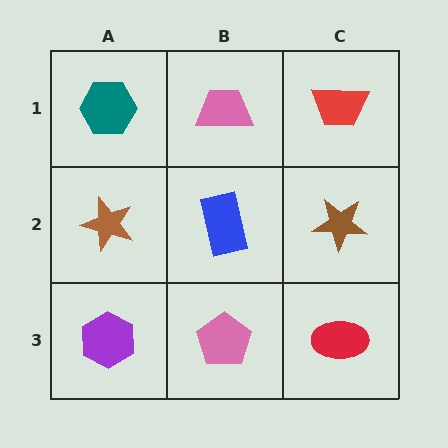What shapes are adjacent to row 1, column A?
A brown star (row 2, column A), a pink trapezoid (row 1, column B).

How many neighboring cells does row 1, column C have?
2.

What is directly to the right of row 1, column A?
A pink trapezoid.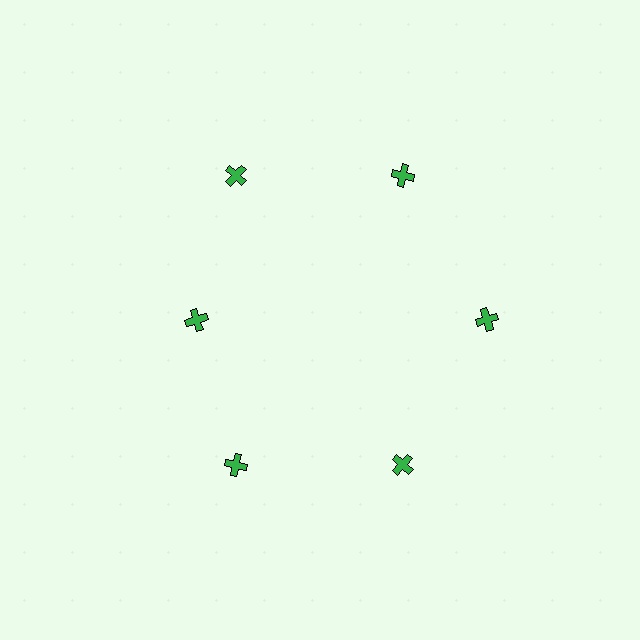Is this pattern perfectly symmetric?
No. The 6 green crosses are arranged in a ring, but one element near the 9 o'clock position is pulled inward toward the center, breaking the 6-fold rotational symmetry.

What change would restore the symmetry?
The symmetry would be restored by moving it outward, back onto the ring so that all 6 crosses sit at equal angles and equal distance from the center.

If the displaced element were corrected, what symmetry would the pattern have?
It would have 6-fold rotational symmetry — the pattern would map onto itself every 60 degrees.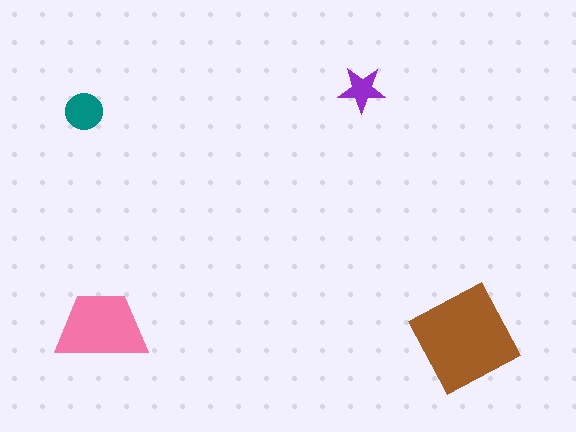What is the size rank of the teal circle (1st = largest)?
3rd.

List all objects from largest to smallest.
The brown square, the pink trapezoid, the teal circle, the purple star.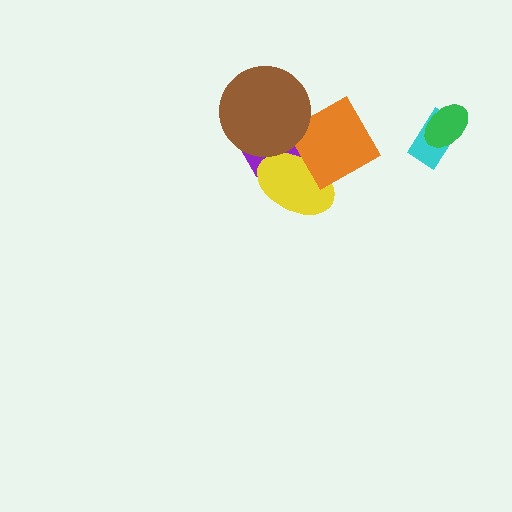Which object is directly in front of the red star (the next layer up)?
The purple hexagon is directly in front of the red star.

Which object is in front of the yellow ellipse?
The orange diamond is in front of the yellow ellipse.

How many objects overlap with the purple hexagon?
4 objects overlap with the purple hexagon.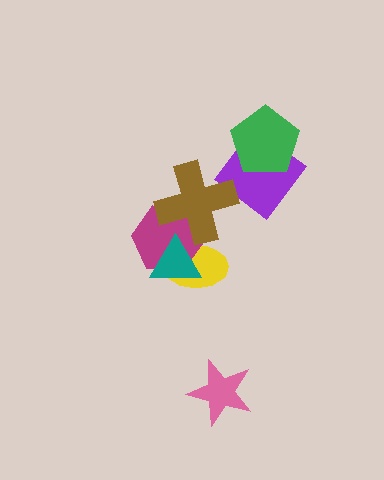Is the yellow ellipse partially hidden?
Yes, it is partially covered by another shape.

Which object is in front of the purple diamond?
The green pentagon is in front of the purple diamond.